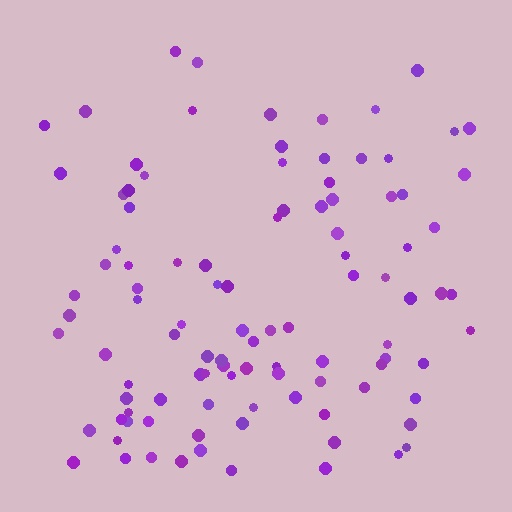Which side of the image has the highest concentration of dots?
The bottom.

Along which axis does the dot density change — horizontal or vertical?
Vertical.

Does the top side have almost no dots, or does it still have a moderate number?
Still a moderate number, just noticeably fewer than the bottom.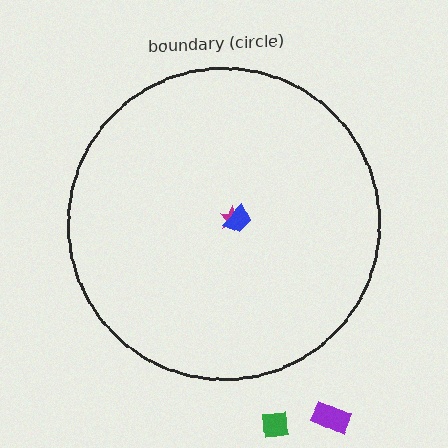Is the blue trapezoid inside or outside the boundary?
Inside.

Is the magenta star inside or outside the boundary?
Inside.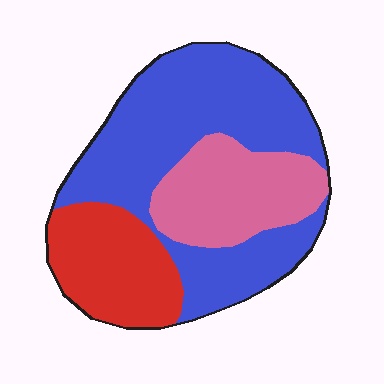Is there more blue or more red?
Blue.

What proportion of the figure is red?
Red covers roughly 20% of the figure.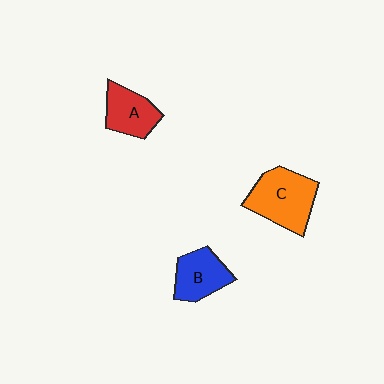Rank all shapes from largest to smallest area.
From largest to smallest: C (orange), B (blue), A (red).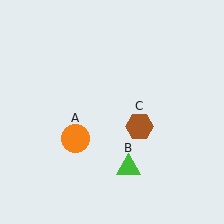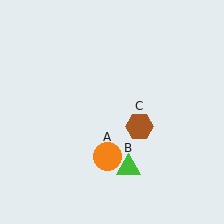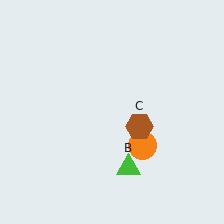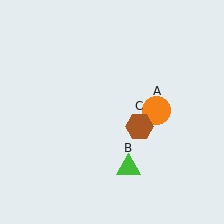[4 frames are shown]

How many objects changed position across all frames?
1 object changed position: orange circle (object A).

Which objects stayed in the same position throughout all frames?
Green triangle (object B) and brown hexagon (object C) remained stationary.